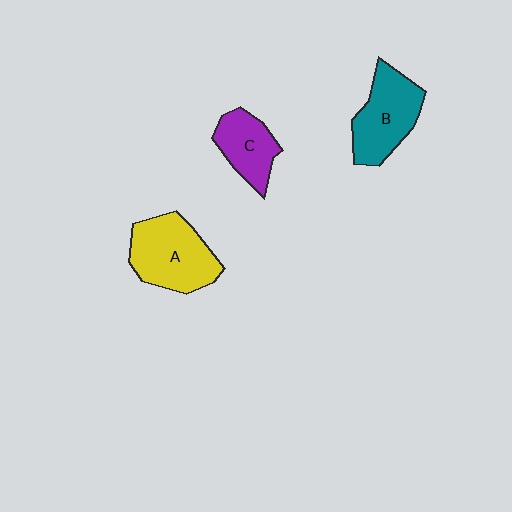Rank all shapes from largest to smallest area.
From largest to smallest: A (yellow), B (teal), C (purple).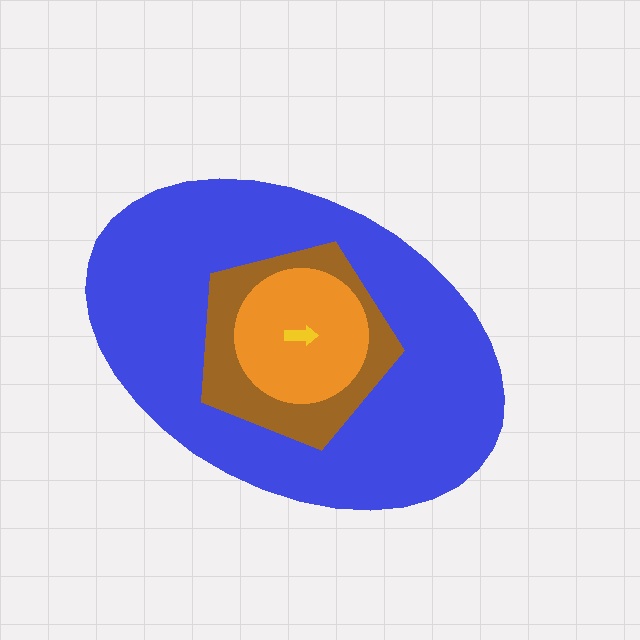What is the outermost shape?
The blue ellipse.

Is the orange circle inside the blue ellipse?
Yes.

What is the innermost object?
The yellow arrow.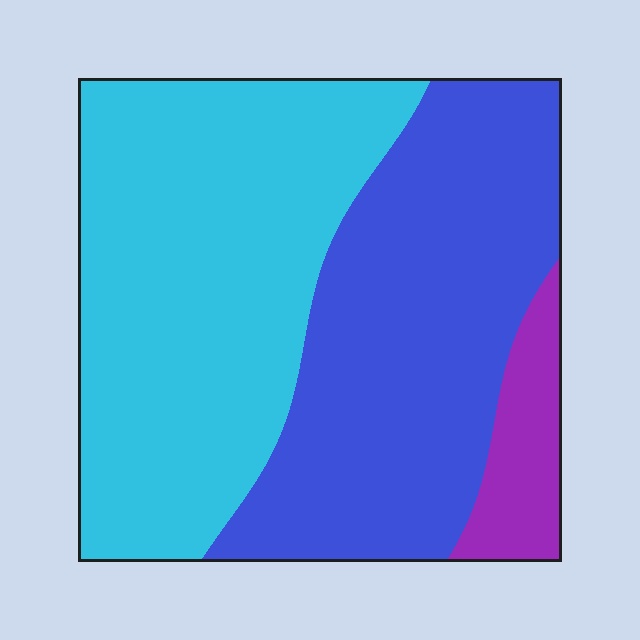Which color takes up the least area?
Purple, at roughly 10%.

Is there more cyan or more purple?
Cyan.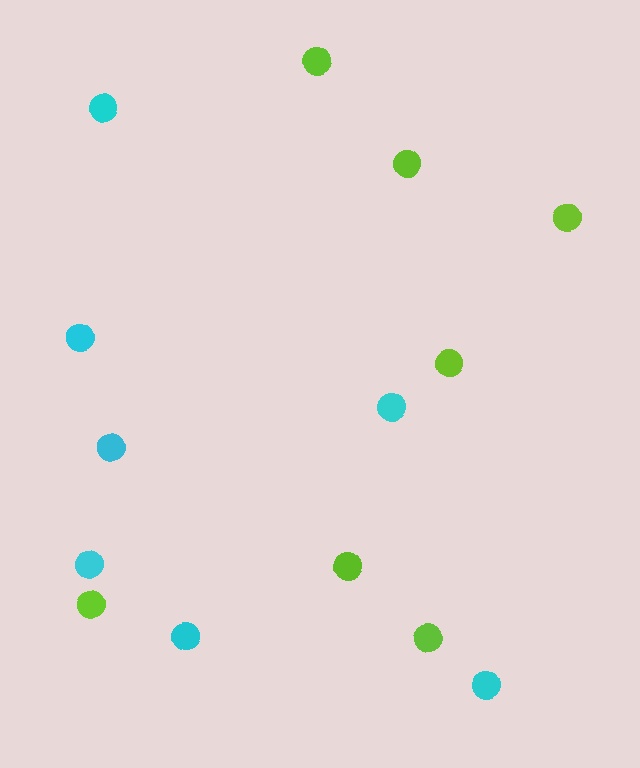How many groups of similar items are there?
There are 2 groups: one group of cyan circles (7) and one group of lime circles (7).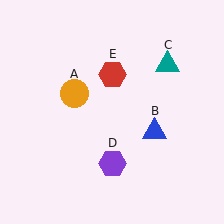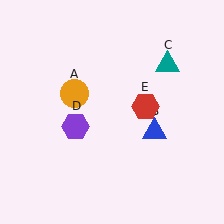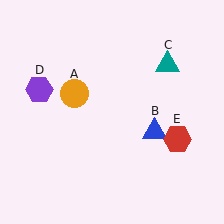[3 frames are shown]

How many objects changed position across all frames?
2 objects changed position: purple hexagon (object D), red hexagon (object E).